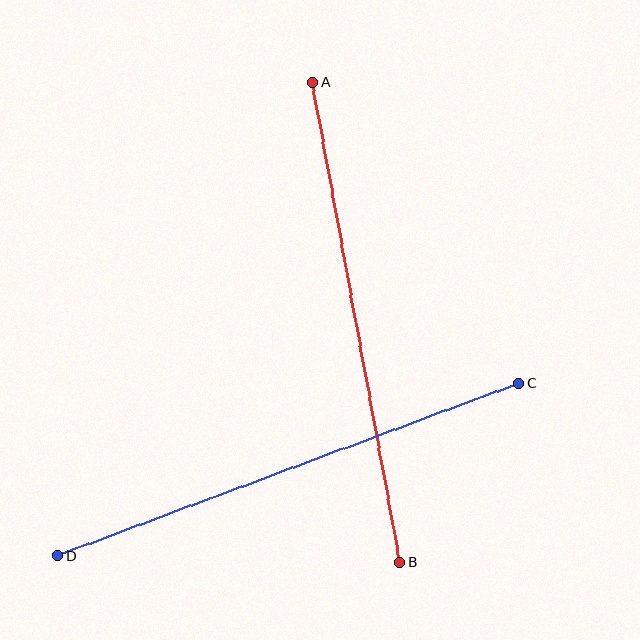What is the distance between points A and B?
The distance is approximately 488 pixels.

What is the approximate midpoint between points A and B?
The midpoint is at approximately (356, 322) pixels.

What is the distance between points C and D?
The distance is approximately 492 pixels.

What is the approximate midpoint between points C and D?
The midpoint is at approximately (288, 470) pixels.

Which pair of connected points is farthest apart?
Points C and D are farthest apart.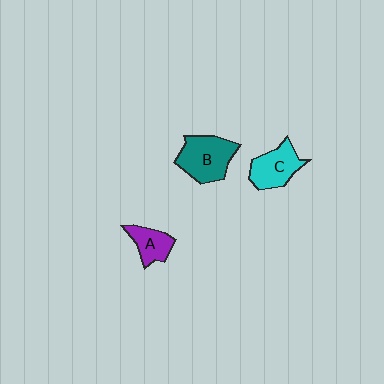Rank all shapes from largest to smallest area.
From largest to smallest: B (teal), C (cyan), A (purple).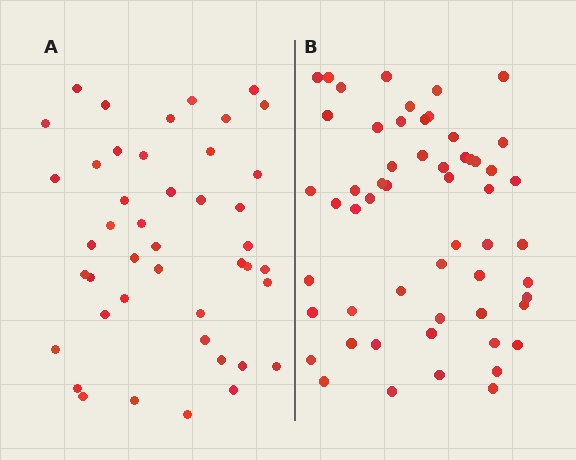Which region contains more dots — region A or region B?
Region B (the right region) has more dots.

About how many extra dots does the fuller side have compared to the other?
Region B has roughly 12 or so more dots than region A.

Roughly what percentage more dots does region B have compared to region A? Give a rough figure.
About 25% more.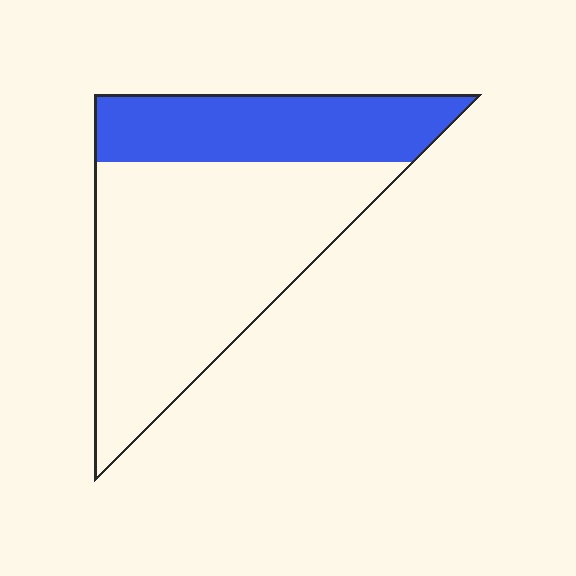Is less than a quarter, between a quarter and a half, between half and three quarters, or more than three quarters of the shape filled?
Between a quarter and a half.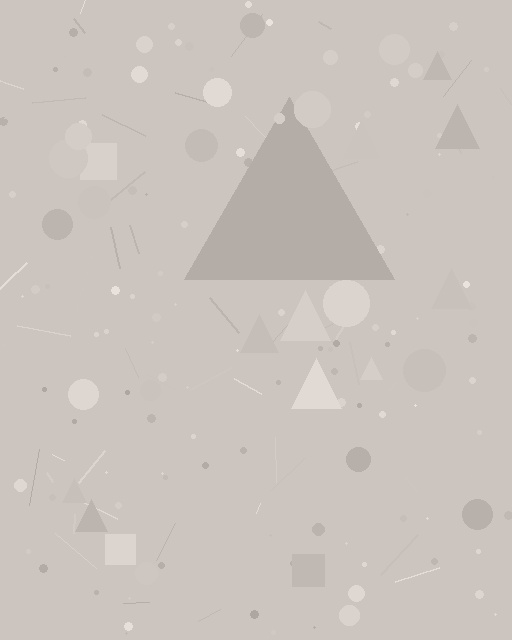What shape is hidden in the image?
A triangle is hidden in the image.